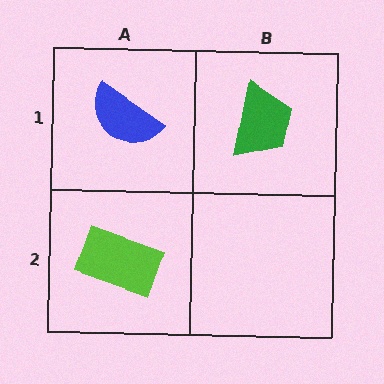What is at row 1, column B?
A green trapezoid.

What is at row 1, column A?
A blue semicircle.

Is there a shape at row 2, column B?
No, that cell is empty.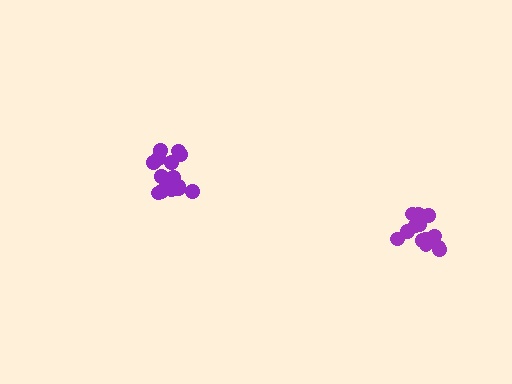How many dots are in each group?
Group 1: 16 dots, Group 2: 13 dots (29 total).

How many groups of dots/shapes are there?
There are 2 groups.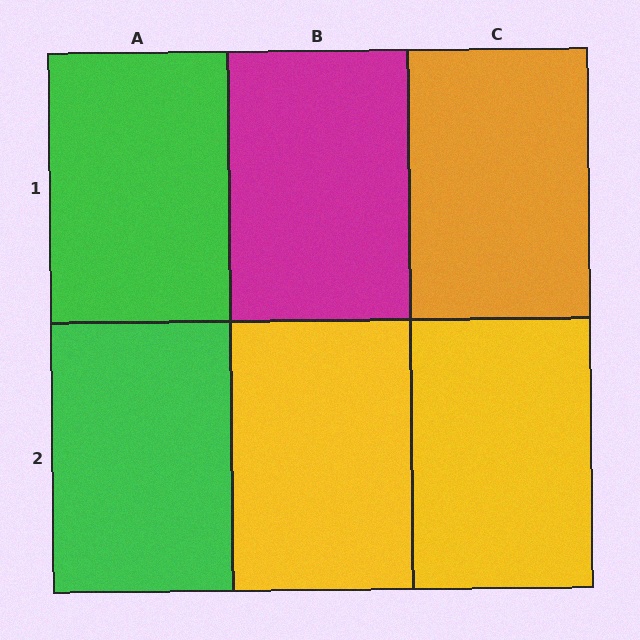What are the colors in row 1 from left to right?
Green, magenta, orange.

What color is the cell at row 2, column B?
Yellow.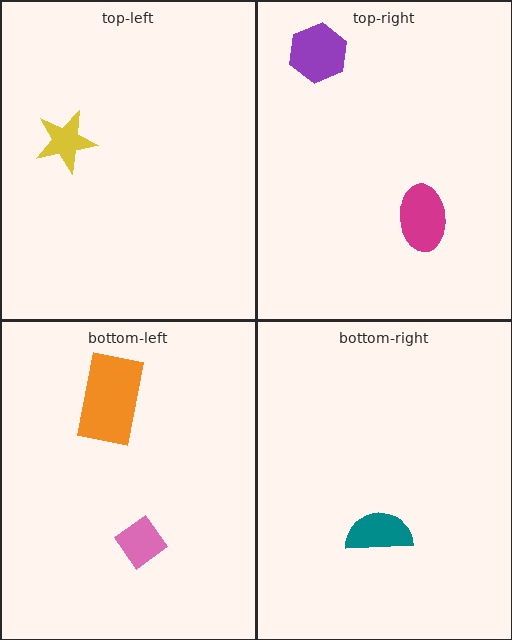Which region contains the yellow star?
The top-left region.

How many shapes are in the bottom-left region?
2.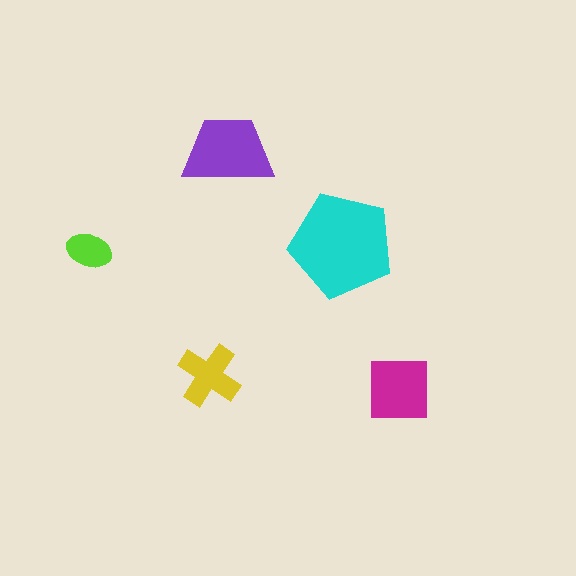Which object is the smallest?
The lime ellipse.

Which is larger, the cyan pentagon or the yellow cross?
The cyan pentagon.